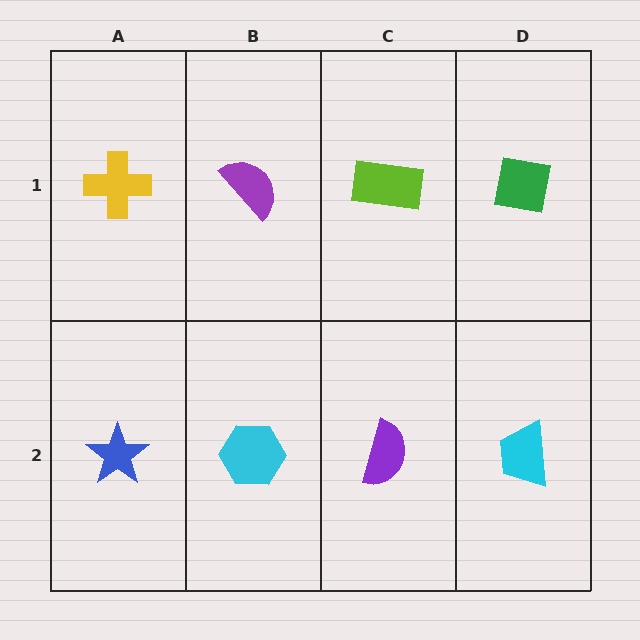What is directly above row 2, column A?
A yellow cross.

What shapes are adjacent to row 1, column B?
A cyan hexagon (row 2, column B), a yellow cross (row 1, column A), a lime rectangle (row 1, column C).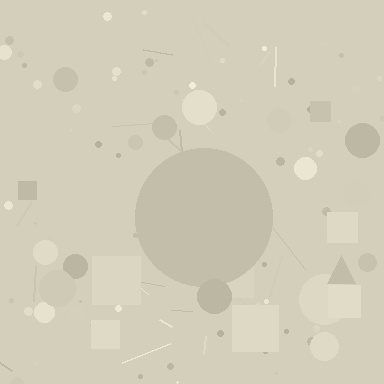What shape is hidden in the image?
A circle is hidden in the image.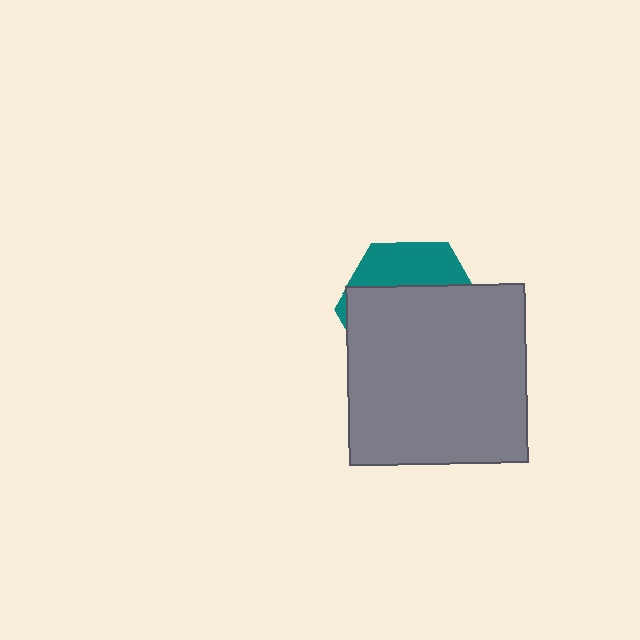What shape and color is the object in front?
The object in front is a gray square.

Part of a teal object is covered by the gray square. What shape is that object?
It is a hexagon.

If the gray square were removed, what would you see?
You would see the complete teal hexagon.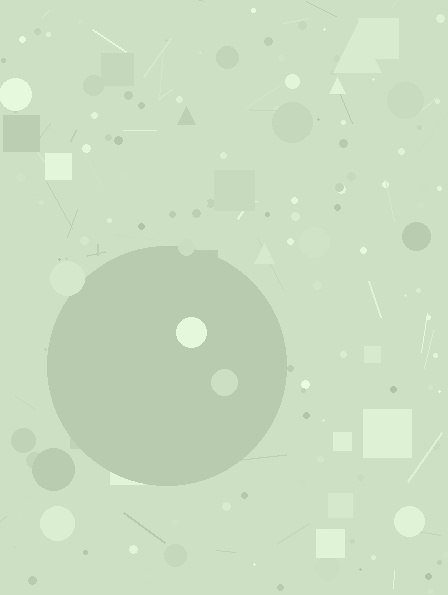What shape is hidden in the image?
A circle is hidden in the image.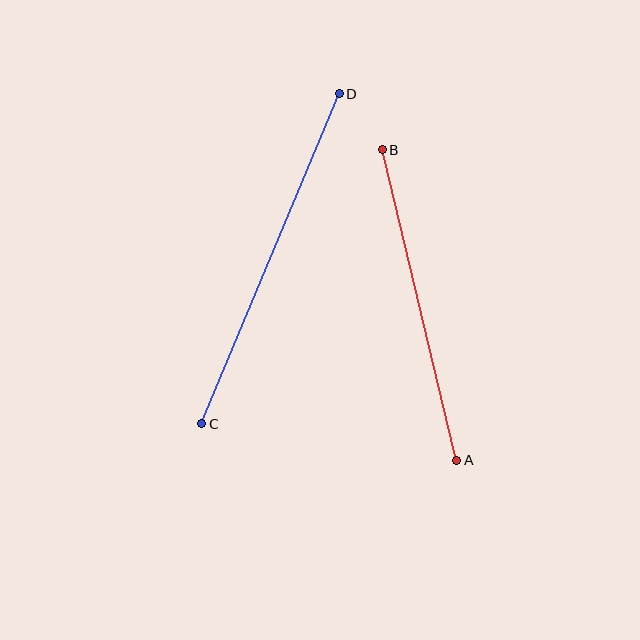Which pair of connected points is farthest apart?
Points C and D are farthest apart.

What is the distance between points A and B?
The distance is approximately 319 pixels.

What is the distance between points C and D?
The distance is approximately 357 pixels.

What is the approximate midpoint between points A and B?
The midpoint is at approximately (419, 305) pixels.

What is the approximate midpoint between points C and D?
The midpoint is at approximately (271, 259) pixels.